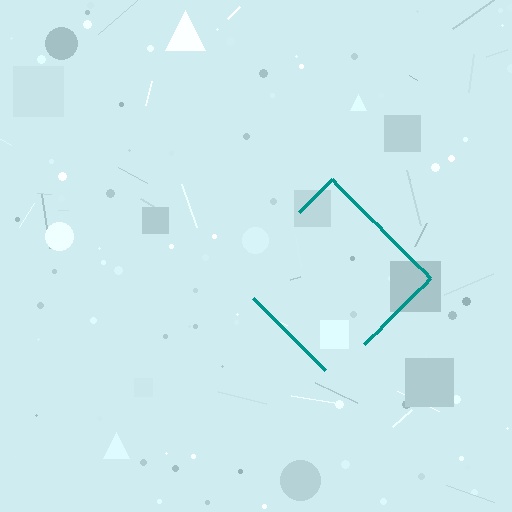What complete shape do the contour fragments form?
The contour fragments form a diamond.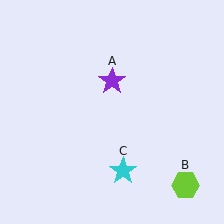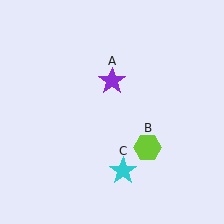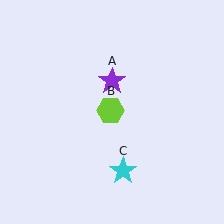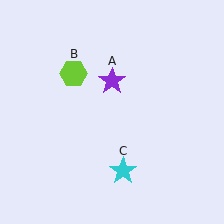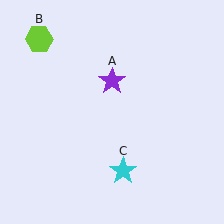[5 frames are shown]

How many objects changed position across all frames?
1 object changed position: lime hexagon (object B).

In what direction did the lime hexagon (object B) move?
The lime hexagon (object B) moved up and to the left.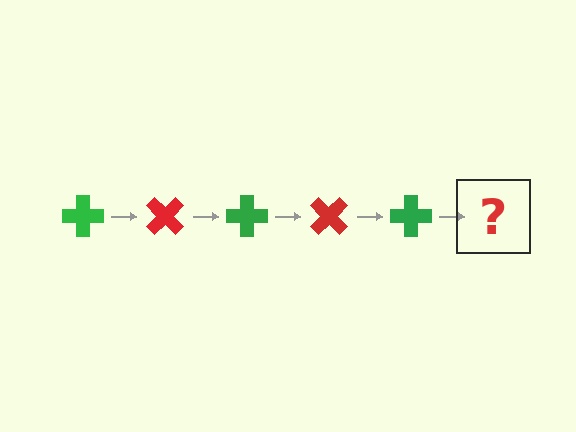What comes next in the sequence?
The next element should be a red cross, rotated 225 degrees from the start.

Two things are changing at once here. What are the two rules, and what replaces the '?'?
The two rules are that it rotates 45 degrees each step and the color cycles through green and red. The '?' should be a red cross, rotated 225 degrees from the start.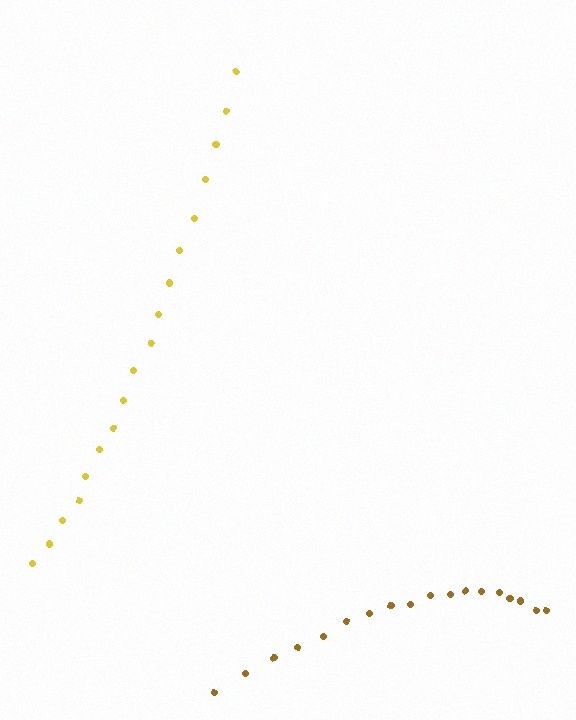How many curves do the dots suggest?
There are 2 distinct paths.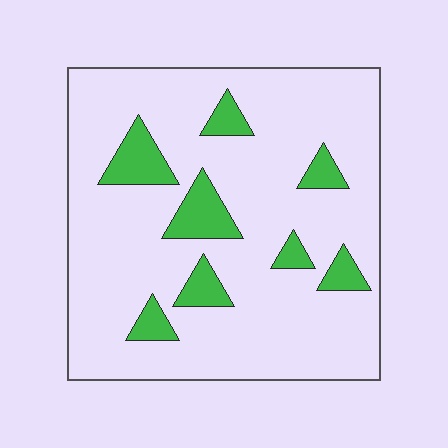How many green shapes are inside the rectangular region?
8.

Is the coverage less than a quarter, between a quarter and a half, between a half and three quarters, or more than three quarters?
Less than a quarter.